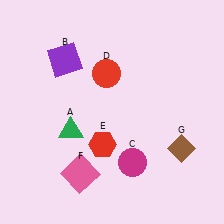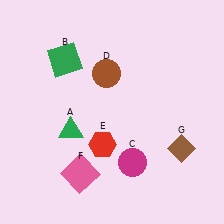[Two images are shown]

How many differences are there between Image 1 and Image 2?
There are 2 differences between the two images.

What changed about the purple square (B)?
In Image 1, B is purple. In Image 2, it changed to green.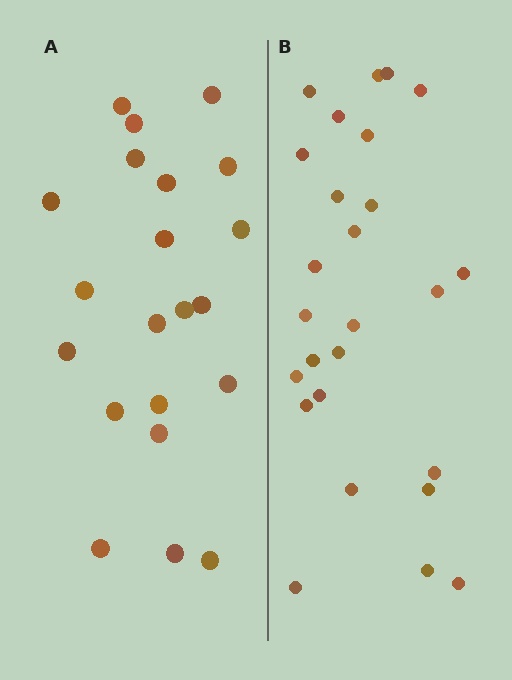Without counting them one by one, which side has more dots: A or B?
Region B (the right region) has more dots.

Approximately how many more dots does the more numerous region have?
Region B has about 5 more dots than region A.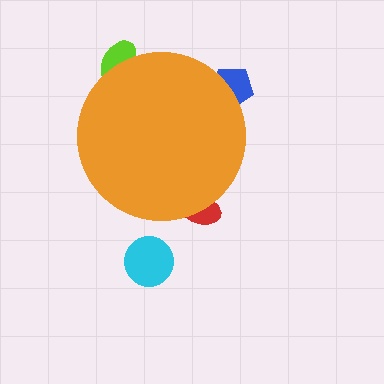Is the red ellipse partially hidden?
Yes, the red ellipse is partially hidden behind the orange circle.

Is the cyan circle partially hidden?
No, the cyan circle is fully visible.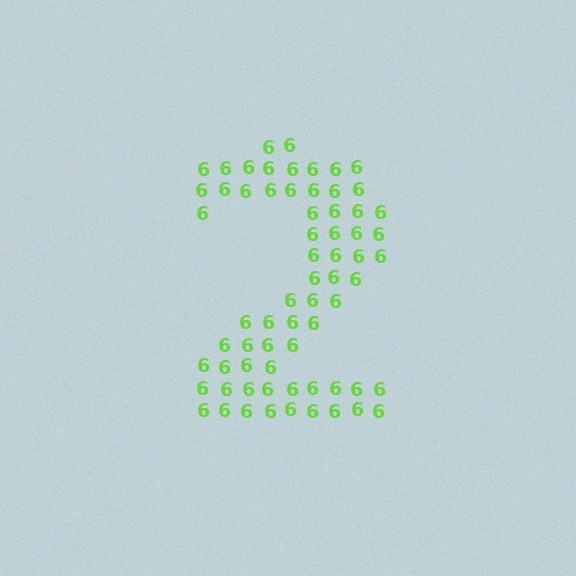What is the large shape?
The large shape is the digit 2.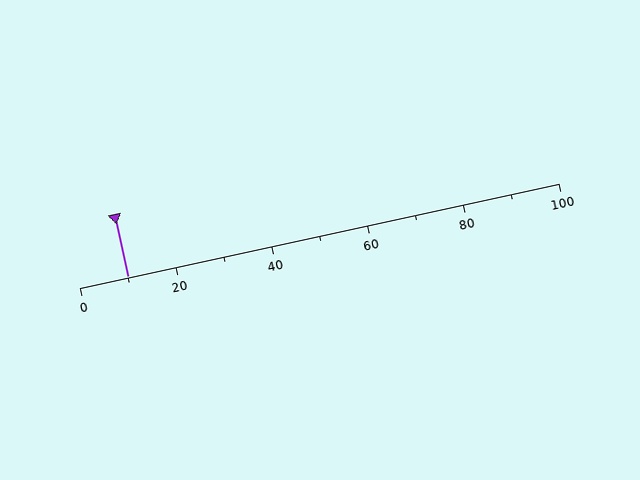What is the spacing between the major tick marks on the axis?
The major ticks are spaced 20 apart.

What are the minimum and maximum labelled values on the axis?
The axis runs from 0 to 100.